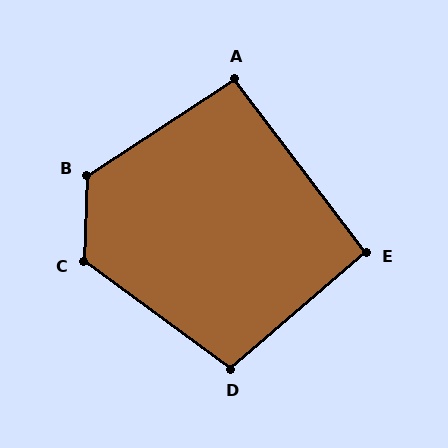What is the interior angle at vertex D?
Approximately 103 degrees (obtuse).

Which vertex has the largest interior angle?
B, at approximately 126 degrees.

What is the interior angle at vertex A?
Approximately 94 degrees (approximately right).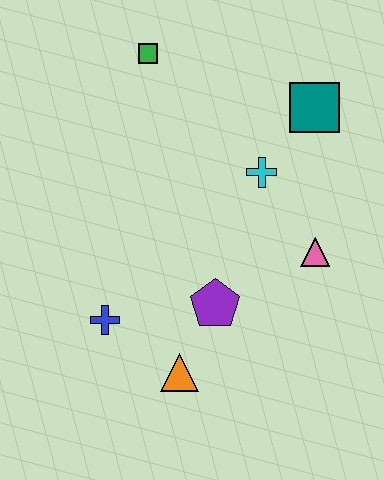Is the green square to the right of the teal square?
No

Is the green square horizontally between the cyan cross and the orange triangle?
No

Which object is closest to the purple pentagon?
The orange triangle is closest to the purple pentagon.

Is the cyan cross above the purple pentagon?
Yes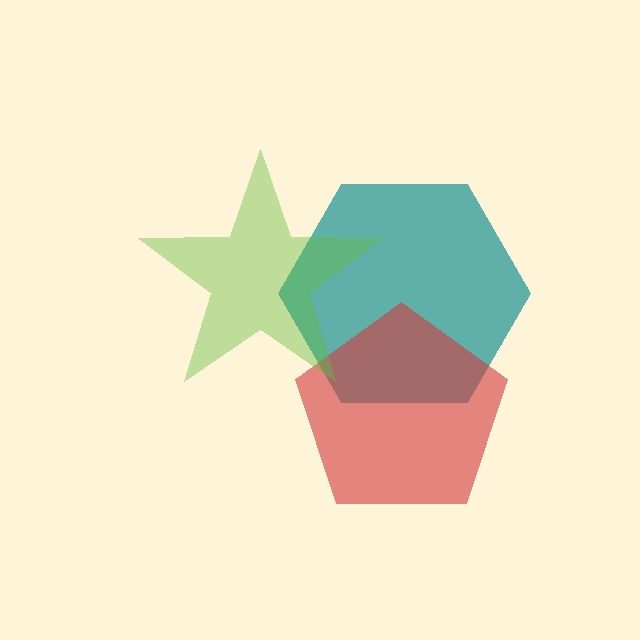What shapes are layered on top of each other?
The layered shapes are: a teal hexagon, a red pentagon, a lime star.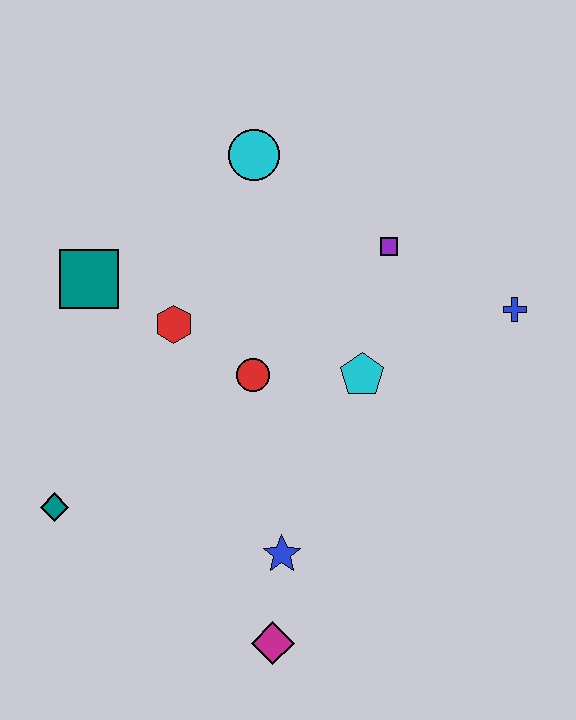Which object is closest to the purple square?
The cyan pentagon is closest to the purple square.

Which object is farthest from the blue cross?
The teal diamond is farthest from the blue cross.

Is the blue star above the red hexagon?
No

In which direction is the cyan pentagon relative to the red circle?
The cyan pentagon is to the right of the red circle.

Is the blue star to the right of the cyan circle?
Yes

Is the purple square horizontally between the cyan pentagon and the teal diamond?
No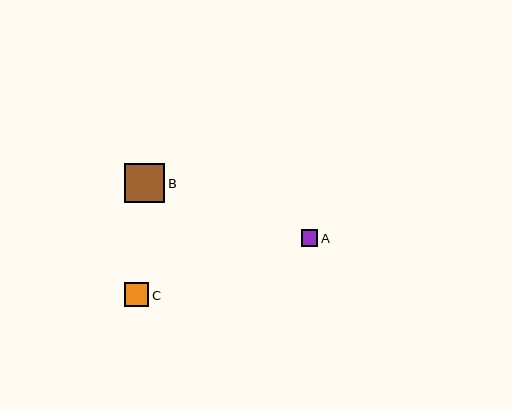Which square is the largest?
Square B is the largest with a size of approximately 40 pixels.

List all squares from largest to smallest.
From largest to smallest: B, C, A.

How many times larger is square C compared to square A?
Square C is approximately 1.5 times the size of square A.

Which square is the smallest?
Square A is the smallest with a size of approximately 16 pixels.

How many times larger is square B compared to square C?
Square B is approximately 1.6 times the size of square C.